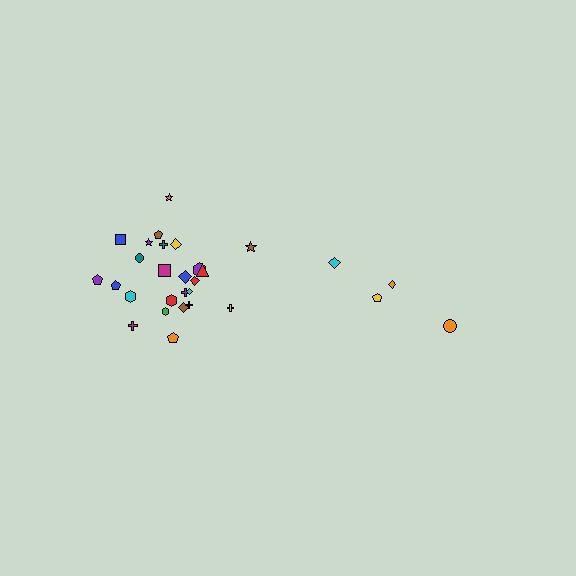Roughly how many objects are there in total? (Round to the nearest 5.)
Roughly 30 objects in total.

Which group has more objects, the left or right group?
The left group.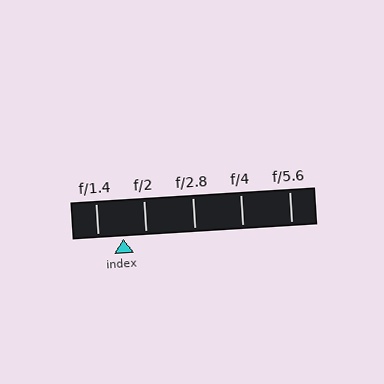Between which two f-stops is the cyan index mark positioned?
The index mark is between f/1.4 and f/2.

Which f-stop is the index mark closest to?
The index mark is closest to f/2.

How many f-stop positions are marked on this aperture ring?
There are 5 f-stop positions marked.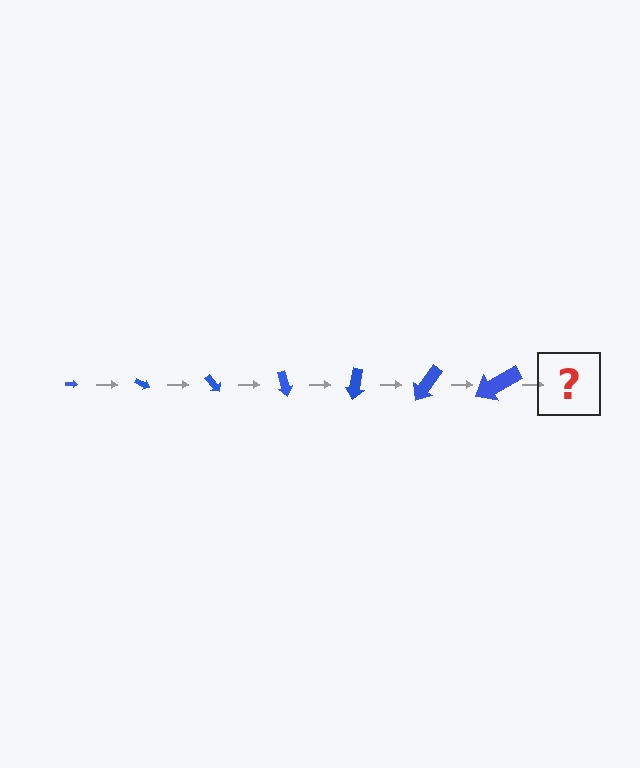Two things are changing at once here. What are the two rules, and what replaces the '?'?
The two rules are that the arrow grows larger each step and it rotates 25 degrees each step. The '?' should be an arrow, larger than the previous one and rotated 175 degrees from the start.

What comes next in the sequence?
The next element should be an arrow, larger than the previous one and rotated 175 degrees from the start.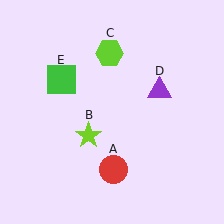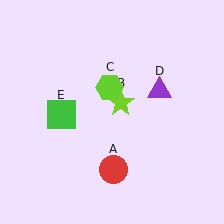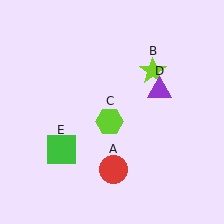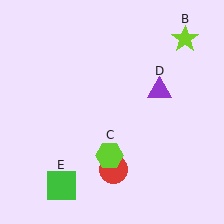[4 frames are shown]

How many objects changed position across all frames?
3 objects changed position: lime star (object B), lime hexagon (object C), green square (object E).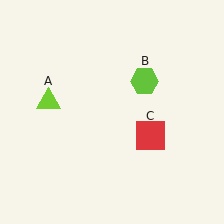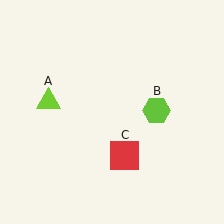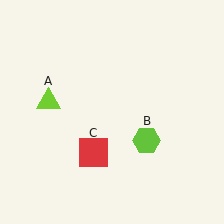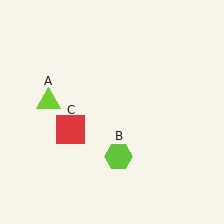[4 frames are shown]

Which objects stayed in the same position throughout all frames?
Lime triangle (object A) remained stationary.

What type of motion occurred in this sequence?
The lime hexagon (object B), red square (object C) rotated clockwise around the center of the scene.